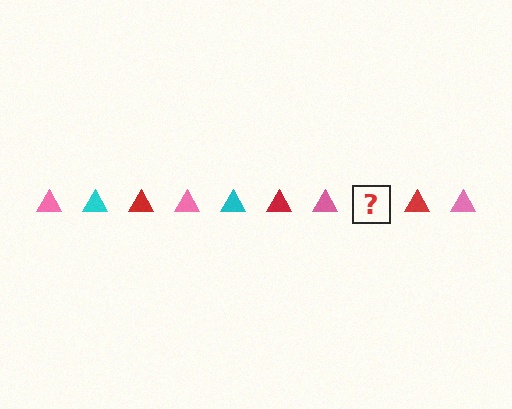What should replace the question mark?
The question mark should be replaced with a cyan triangle.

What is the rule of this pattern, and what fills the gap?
The rule is that the pattern cycles through pink, cyan, red triangles. The gap should be filled with a cyan triangle.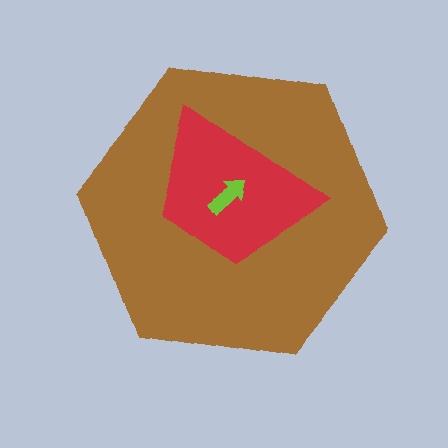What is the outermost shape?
The brown hexagon.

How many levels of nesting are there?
3.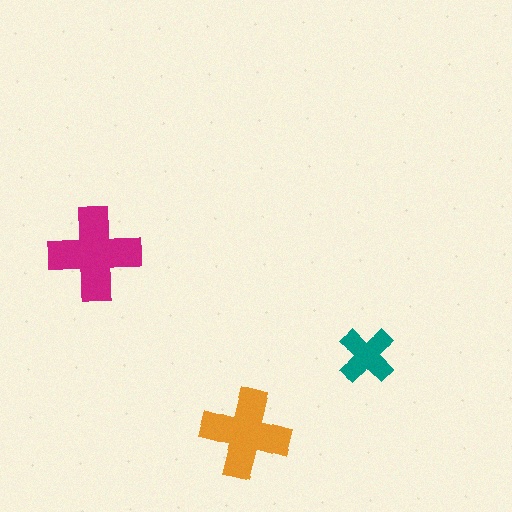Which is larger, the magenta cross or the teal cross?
The magenta one.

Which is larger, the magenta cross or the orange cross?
The magenta one.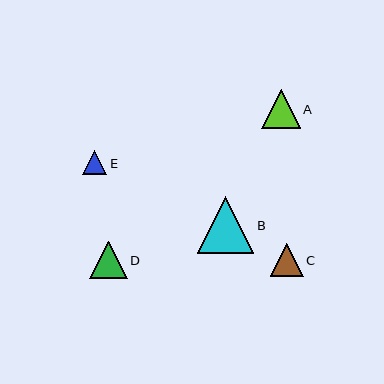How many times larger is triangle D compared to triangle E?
Triangle D is approximately 1.6 times the size of triangle E.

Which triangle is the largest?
Triangle B is the largest with a size of approximately 56 pixels.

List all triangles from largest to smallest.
From largest to smallest: B, A, D, C, E.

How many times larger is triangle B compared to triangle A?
Triangle B is approximately 1.5 times the size of triangle A.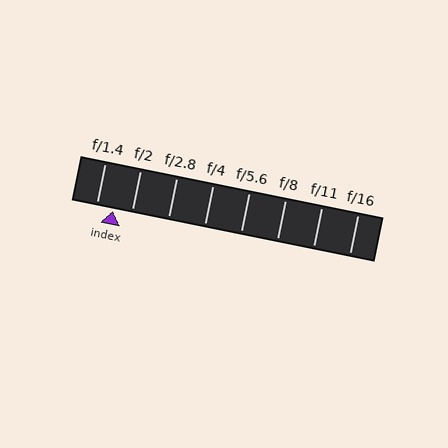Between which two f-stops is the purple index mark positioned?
The index mark is between f/1.4 and f/2.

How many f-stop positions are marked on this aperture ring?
There are 8 f-stop positions marked.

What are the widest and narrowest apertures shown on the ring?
The widest aperture shown is f/1.4 and the narrowest is f/16.